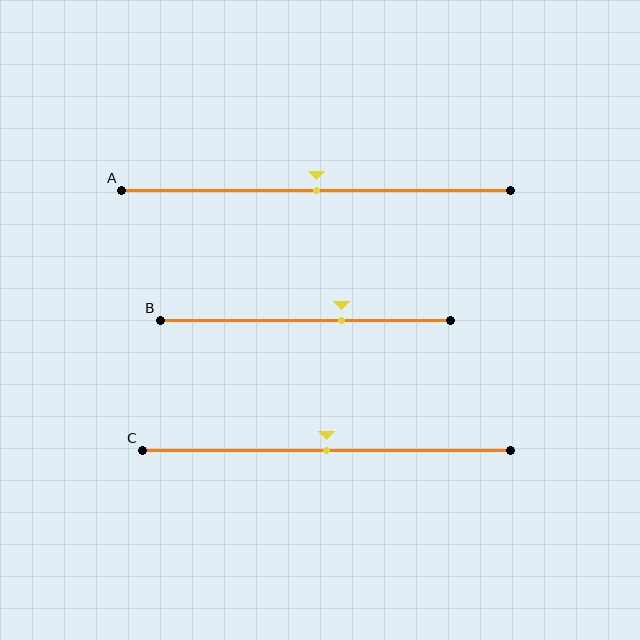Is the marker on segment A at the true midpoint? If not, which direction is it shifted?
Yes, the marker on segment A is at the true midpoint.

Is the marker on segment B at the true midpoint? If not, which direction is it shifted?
No, the marker on segment B is shifted to the right by about 12% of the segment length.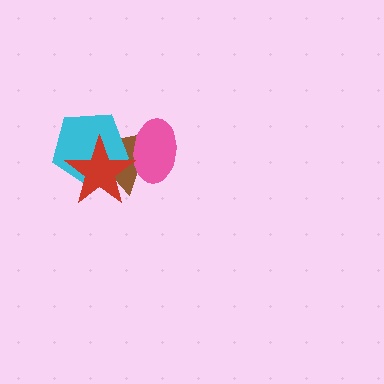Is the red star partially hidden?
No, no other shape covers it.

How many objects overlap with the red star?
3 objects overlap with the red star.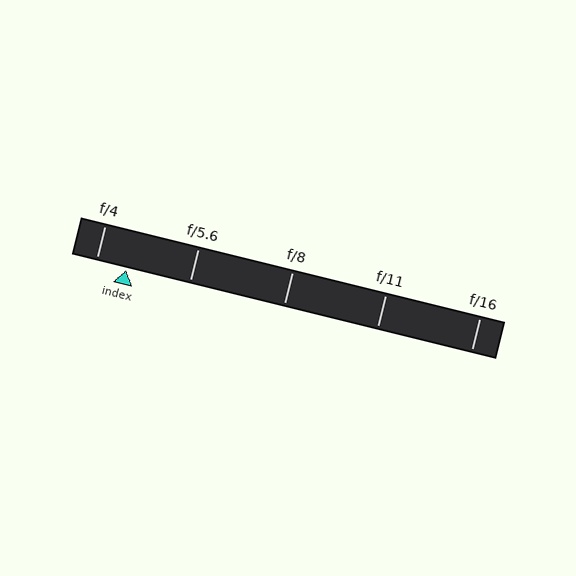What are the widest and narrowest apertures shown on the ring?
The widest aperture shown is f/4 and the narrowest is f/16.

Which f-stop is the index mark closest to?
The index mark is closest to f/4.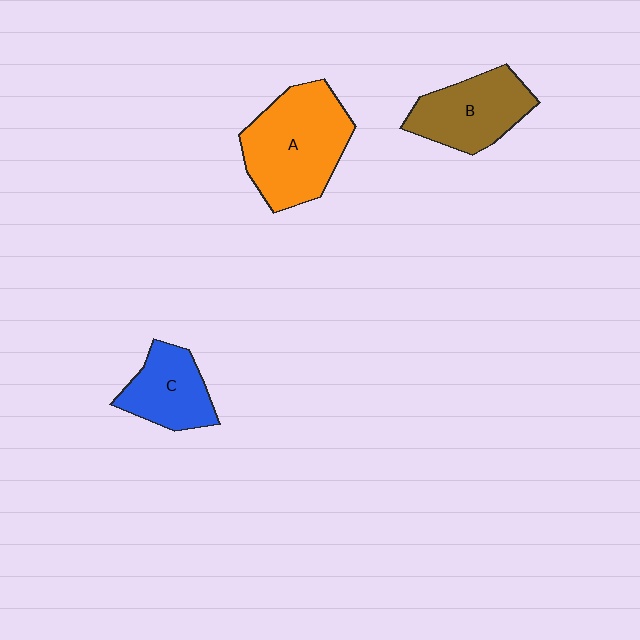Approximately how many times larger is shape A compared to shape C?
Approximately 1.7 times.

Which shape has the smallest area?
Shape C (blue).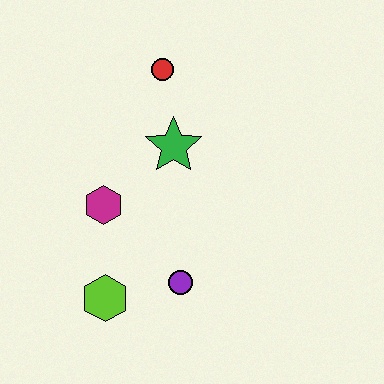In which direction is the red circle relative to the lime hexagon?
The red circle is above the lime hexagon.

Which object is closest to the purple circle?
The lime hexagon is closest to the purple circle.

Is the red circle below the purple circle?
No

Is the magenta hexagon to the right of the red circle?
No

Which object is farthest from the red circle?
The lime hexagon is farthest from the red circle.